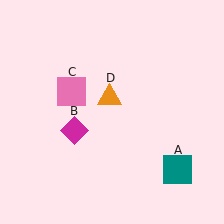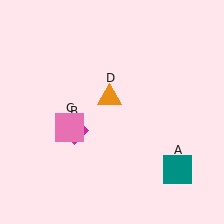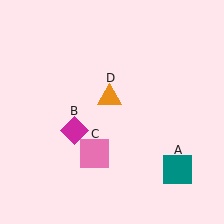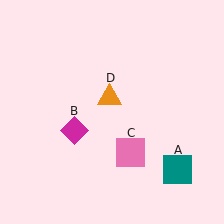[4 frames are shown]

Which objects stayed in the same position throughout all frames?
Teal square (object A) and magenta diamond (object B) and orange triangle (object D) remained stationary.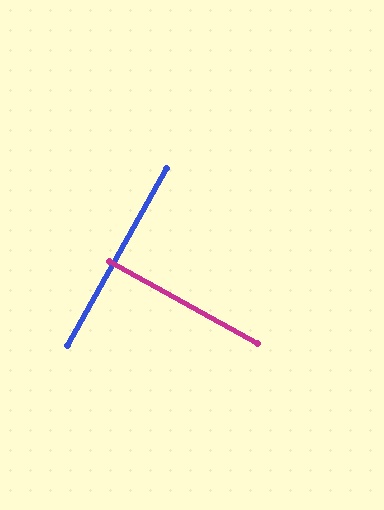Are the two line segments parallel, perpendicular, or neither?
Perpendicular — they meet at approximately 90°.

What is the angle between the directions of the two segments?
Approximately 90 degrees.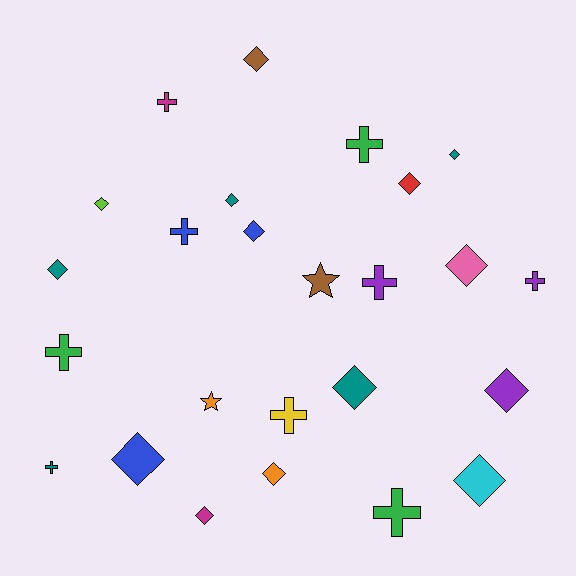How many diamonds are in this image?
There are 14 diamonds.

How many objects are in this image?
There are 25 objects.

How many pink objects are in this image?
There is 1 pink object.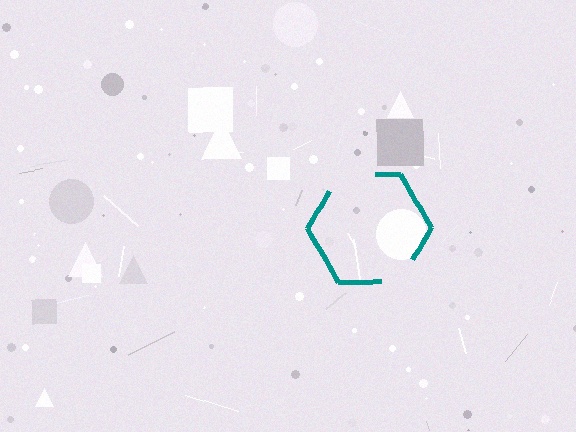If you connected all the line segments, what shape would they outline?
They would outline a hexagon.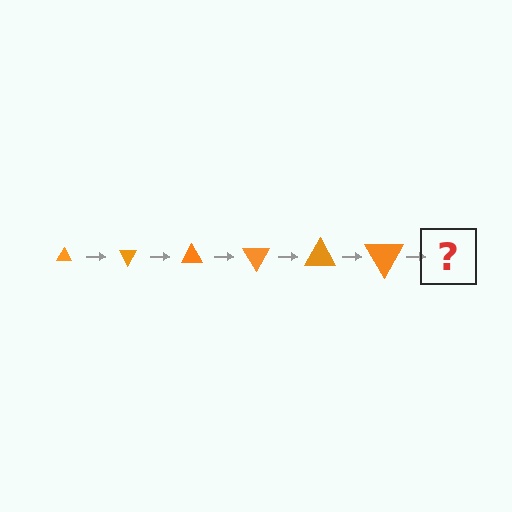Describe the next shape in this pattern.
It should be a triangle, larger than the previous one and rotated 360 degrees from the start.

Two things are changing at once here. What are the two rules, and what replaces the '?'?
The two rules are that the triangle grows larger each step and it rotates 60 degrees each step. The '?' should be a triangle, larger than the previous one and rotated 360 degrees from the start.